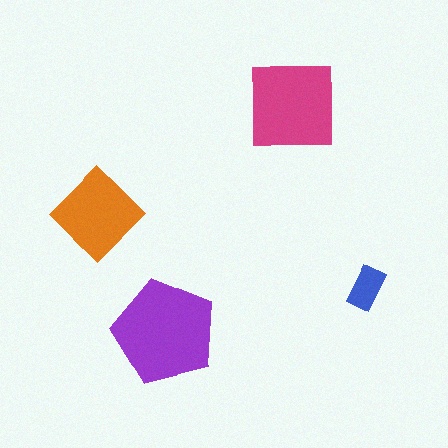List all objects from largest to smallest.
The purple pentagon, the magenta square, the orange diamond, the blue rectangle.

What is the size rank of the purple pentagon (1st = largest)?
1st.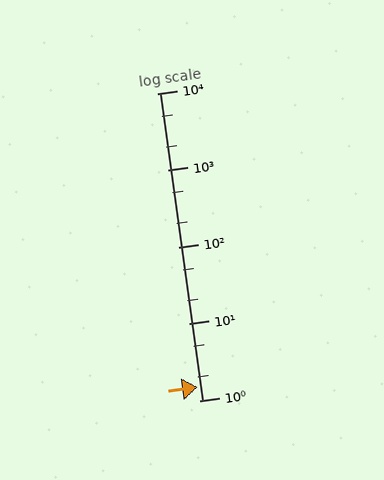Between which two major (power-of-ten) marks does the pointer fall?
The pointer is between 1 and 10.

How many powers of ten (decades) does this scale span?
The scale spans 4 decades, from 1 to 10000.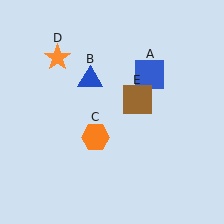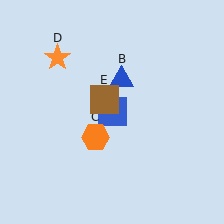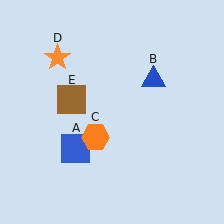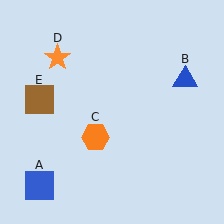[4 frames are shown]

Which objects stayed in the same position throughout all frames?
Orange hexagon (object C) and orange star (object D) remained stationary.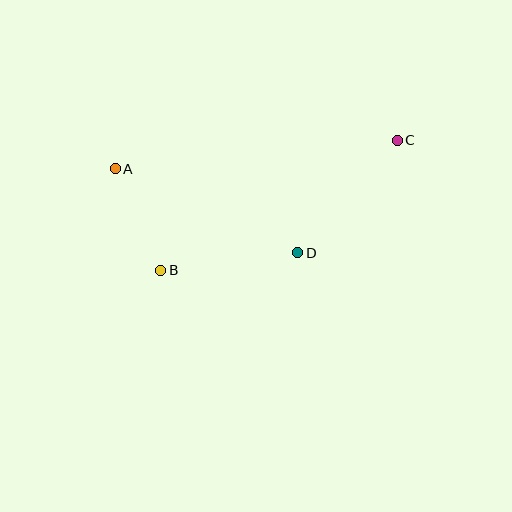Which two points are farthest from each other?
Points A and C are farthest from each other.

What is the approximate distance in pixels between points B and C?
The distance between B and C is approximately 270 pixels.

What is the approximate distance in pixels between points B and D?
The distance between B and D is approximately 138 pixels.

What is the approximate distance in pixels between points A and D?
The distance between A and D is approximately 201 pixels.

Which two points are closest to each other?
Points A and B are closest to each other.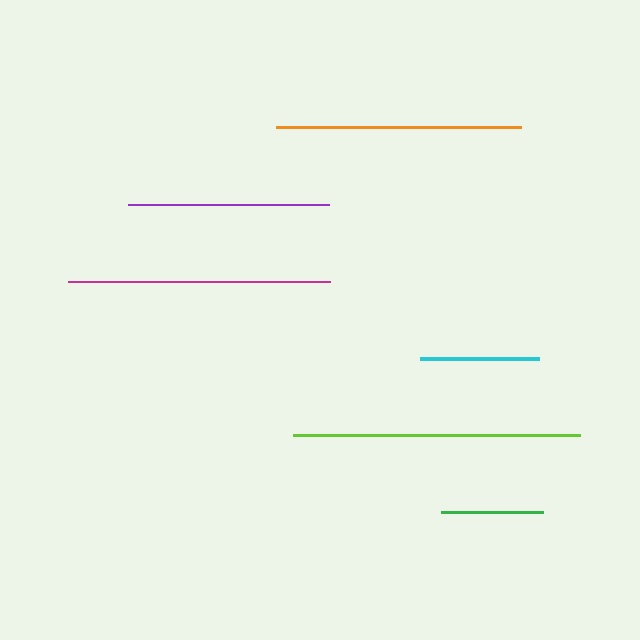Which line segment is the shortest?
The green line is the shortest at approximately 103 pixels.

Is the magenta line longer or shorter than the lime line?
The lime line is longer than the magenta line.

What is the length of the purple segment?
The purple segment is approximately 201 pixels long.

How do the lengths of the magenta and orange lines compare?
The magenta and orange lines are approximately the same length.